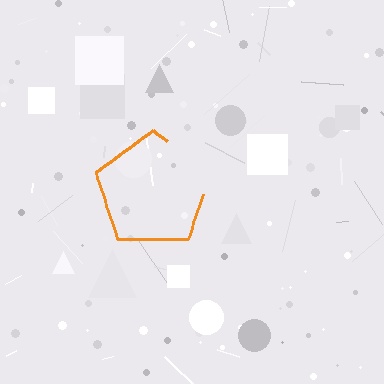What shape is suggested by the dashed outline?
The dashed outline suggests a pentagon.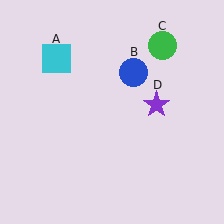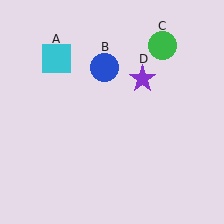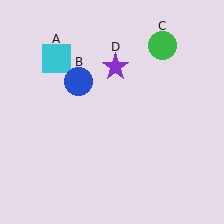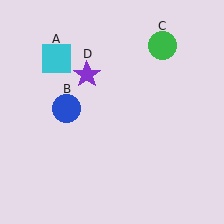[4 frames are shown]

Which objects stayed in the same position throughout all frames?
Cyan square (object A) and green circle (object C) remained stationary.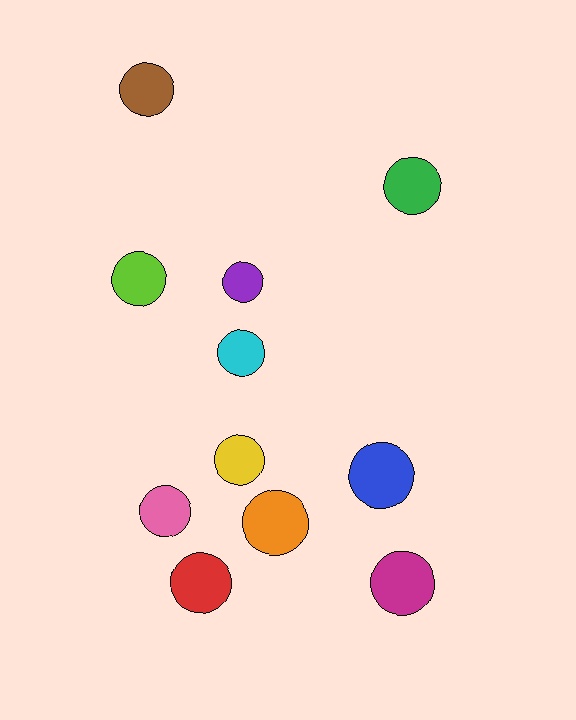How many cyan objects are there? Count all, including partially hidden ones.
There is 1 cyan object.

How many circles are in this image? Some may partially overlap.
There are 11 circles.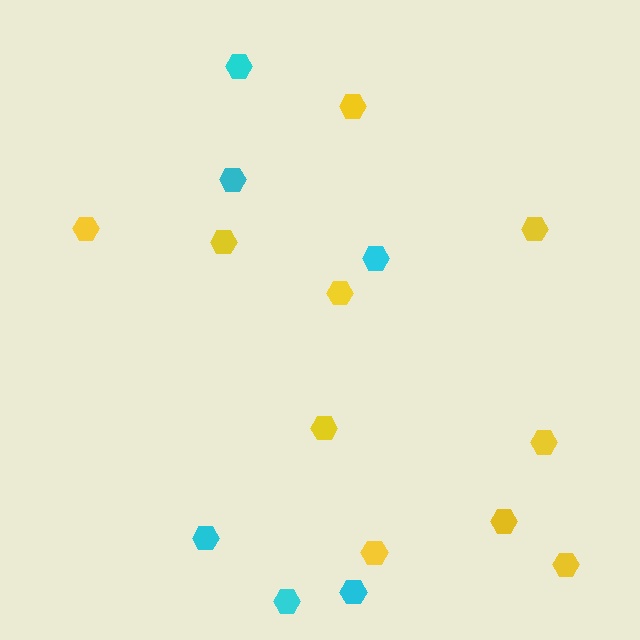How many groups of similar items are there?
There are 2 groups: one group of yellow hexagons (10) and one group of cyan hexagons (6).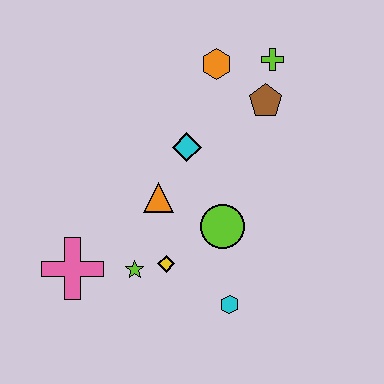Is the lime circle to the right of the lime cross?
No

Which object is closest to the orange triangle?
The cyan diamond is closest to the orange triangle.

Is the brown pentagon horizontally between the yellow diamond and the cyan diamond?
No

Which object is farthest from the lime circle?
The lime cross is farthest from the lime circle.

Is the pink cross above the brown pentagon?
No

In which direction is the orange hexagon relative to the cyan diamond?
The orange hexagon is above the cyan diamond.